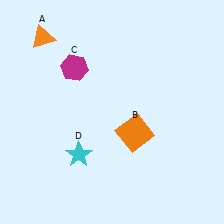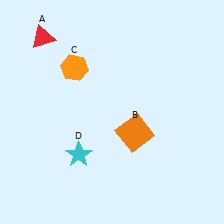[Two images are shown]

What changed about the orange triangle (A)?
In Image 1, A is orange. In Image 2, it changed to red.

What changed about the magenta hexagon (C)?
In Image 1, C is magenta. In Image 2, it changed to orange.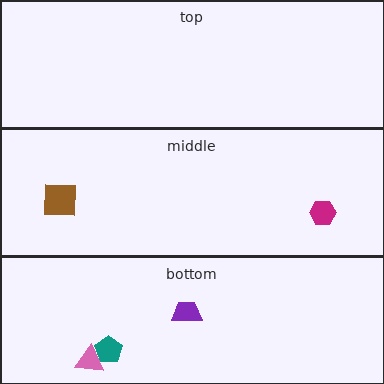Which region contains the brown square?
The middle region.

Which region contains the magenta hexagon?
The middle region.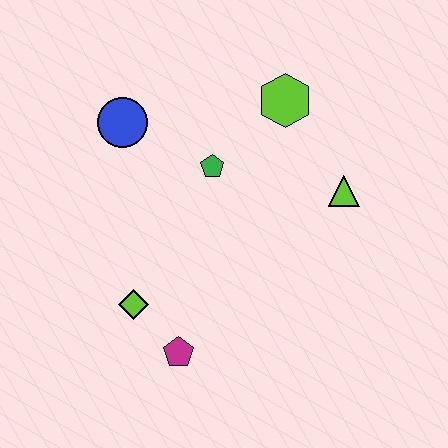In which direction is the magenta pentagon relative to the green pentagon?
The magenta pentagon is below the green pentagon.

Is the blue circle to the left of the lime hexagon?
Yes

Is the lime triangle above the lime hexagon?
No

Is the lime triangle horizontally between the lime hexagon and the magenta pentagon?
No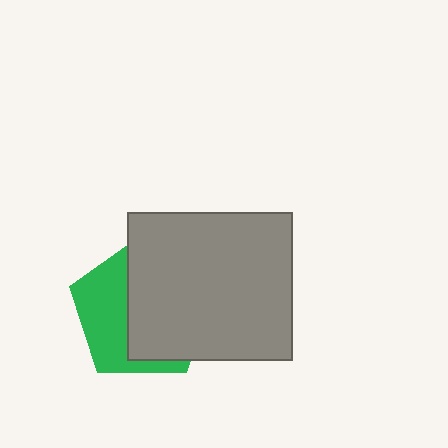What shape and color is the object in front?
The object in front is a gray rectangle.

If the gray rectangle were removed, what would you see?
You would see the complete green pentagon.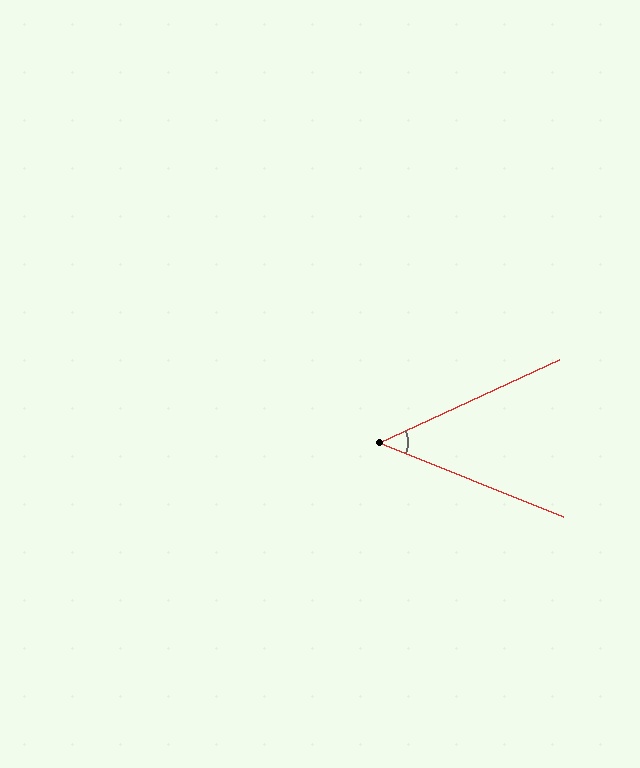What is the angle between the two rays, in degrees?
Approximately 47 degrees.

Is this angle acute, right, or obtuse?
It is acute.